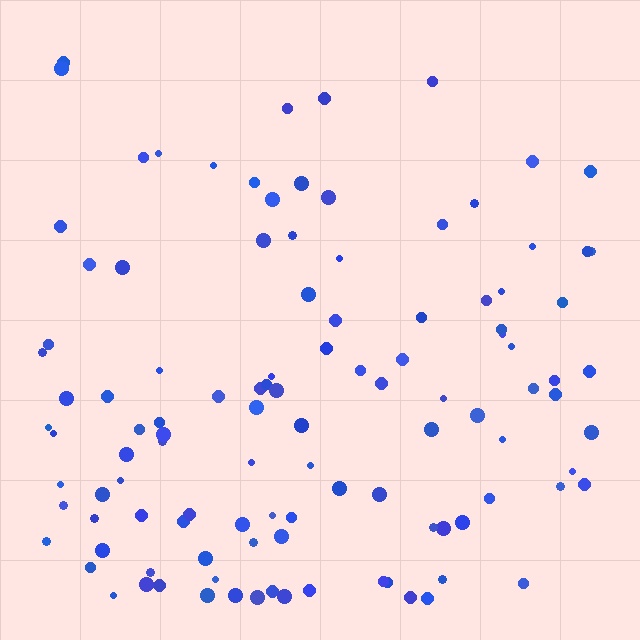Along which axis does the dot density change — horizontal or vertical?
Vertical.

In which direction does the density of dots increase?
From top to bottom, with the bottom side densest.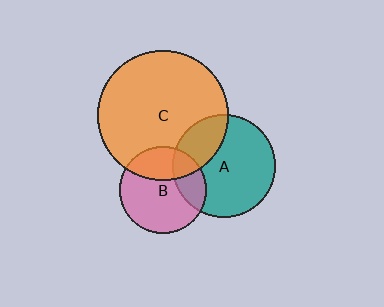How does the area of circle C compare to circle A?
Approximately 1.6 times.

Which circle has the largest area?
Circle C (orange).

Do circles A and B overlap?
Yes.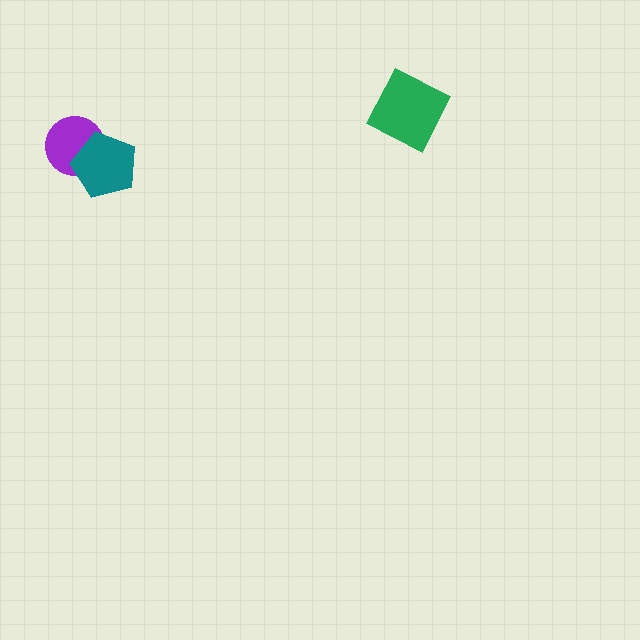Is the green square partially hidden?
No, no other shape covers it.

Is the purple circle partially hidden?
Yes, it is partially covered by another shape.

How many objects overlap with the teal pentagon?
1 object overlaps with the teal pentagon.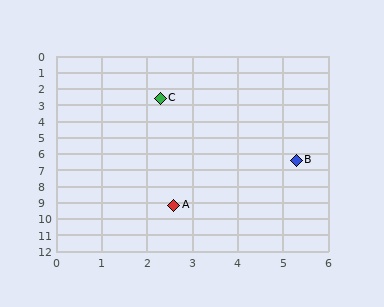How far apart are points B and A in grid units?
Points B and A are about 3.9 grid units apart.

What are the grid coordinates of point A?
Point A is at approximately (2.6, 9.2).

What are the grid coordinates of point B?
Point B is at approximately (5.3, 6.4).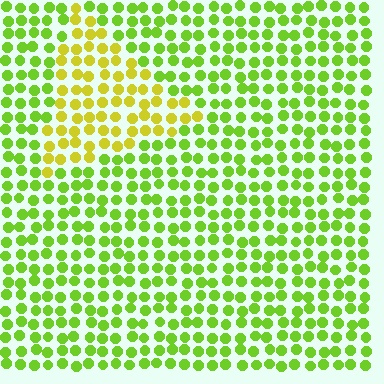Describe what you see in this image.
The image is filled with small lime elements in a uniform arrangement. A triangle-shaped region is visible where the elements are tinted to a slightly different hue, forming a subtle color boundary.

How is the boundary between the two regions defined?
The boundary is defined purely by a slight shift in hue (about 34 degrees). Spacing, size, and orientation are identical on both sides.